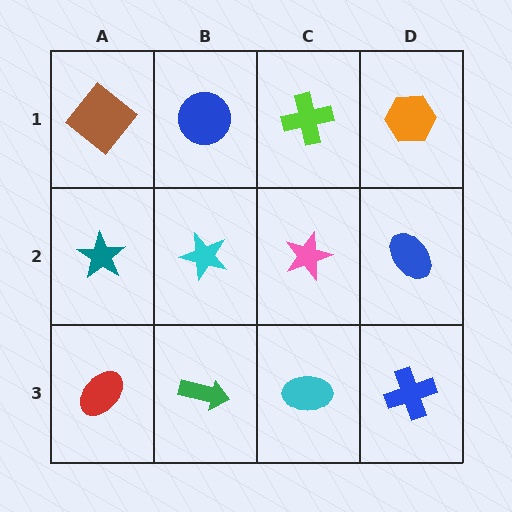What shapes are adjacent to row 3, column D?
A blue ellipse (row 2, column D), a cyan ellipse (row 3, column C).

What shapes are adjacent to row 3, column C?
A pink star (row 2, column C), a green arrow (row 3, column B), a blue cross (row 3, column D).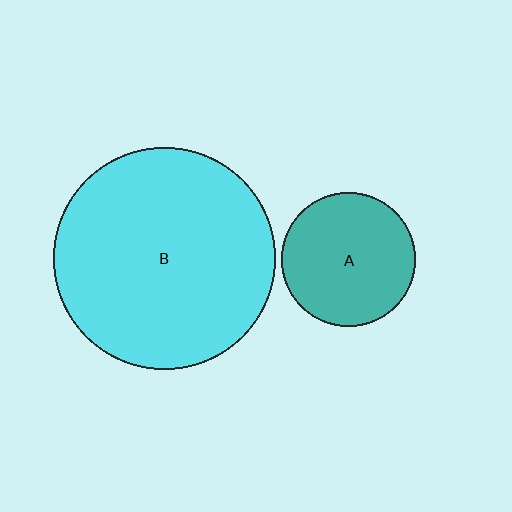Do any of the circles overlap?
No, none of the circles overlap.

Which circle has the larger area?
Circle B (cyan).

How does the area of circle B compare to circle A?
Approximately 2.7 times.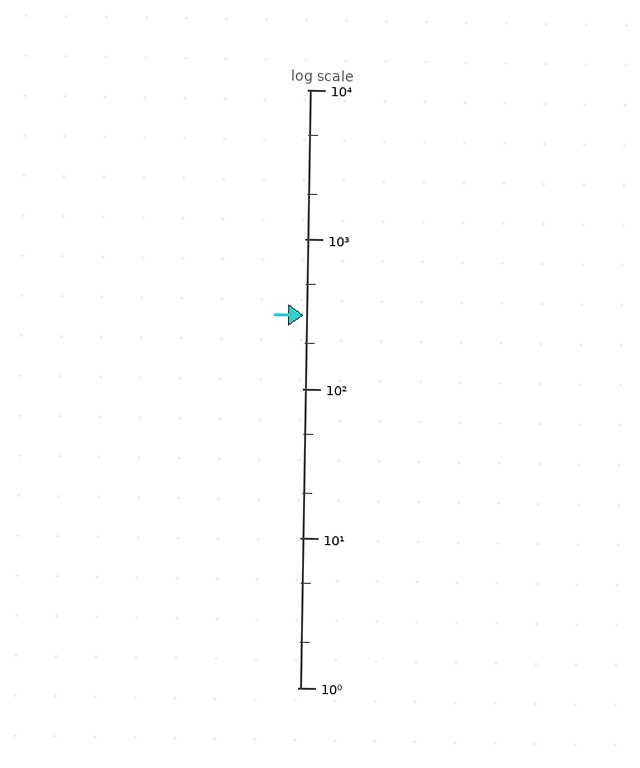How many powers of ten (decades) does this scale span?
The scale spans 4 decades, from 1 to 10000.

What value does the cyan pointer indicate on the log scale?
The pointer indicates approximately 310.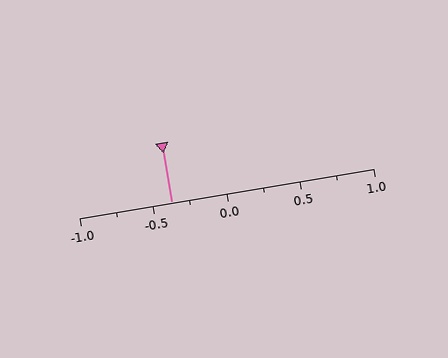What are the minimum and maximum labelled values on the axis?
The axis runs from -1.0 to 1.0.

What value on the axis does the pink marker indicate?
The marker indicates approximately -0.38.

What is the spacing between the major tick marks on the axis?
The major ticks are spaced 0.5 apart.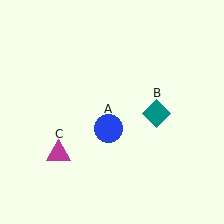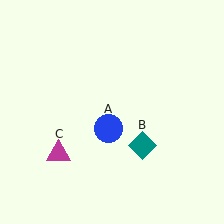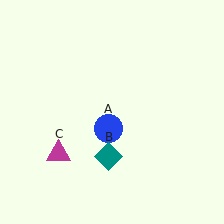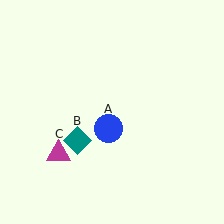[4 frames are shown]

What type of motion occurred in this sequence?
The teal diamond (object B) rotated clockwise around the center of the scene.